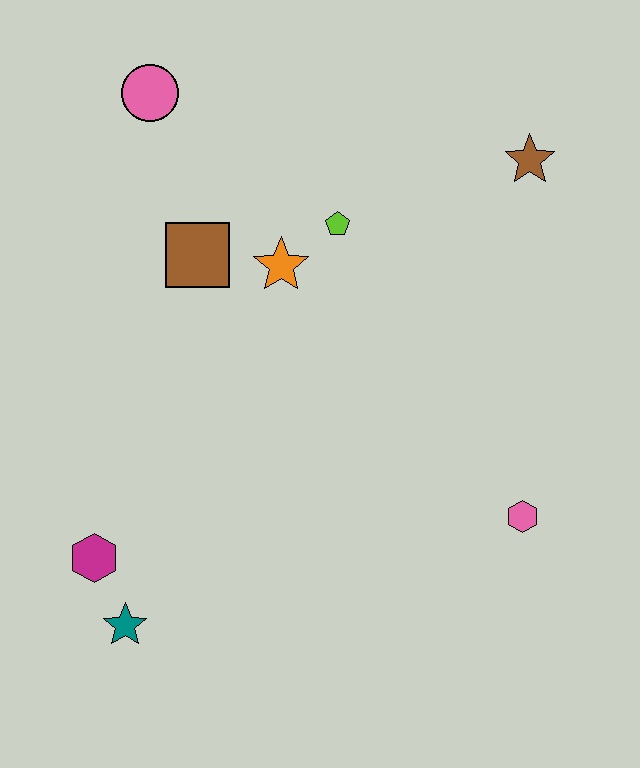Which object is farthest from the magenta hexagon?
The brown star is farthest from the magenta hexagon.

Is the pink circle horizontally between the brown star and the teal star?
Yes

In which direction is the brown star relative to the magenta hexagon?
The brown star is to the right of the magenta hexagon.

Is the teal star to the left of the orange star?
Yes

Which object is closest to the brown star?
The lime pentagon is closest to the brown star.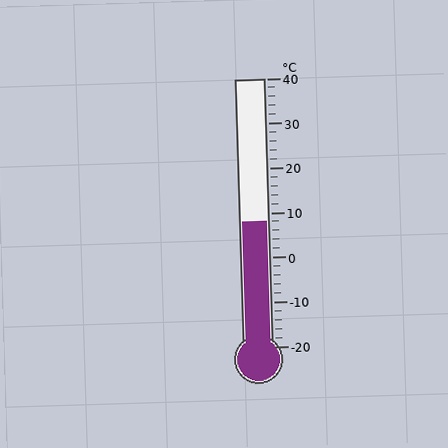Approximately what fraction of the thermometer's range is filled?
The thermometer is filled to approximately 45% of its range.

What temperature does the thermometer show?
The thermometer shows approximately 8°C.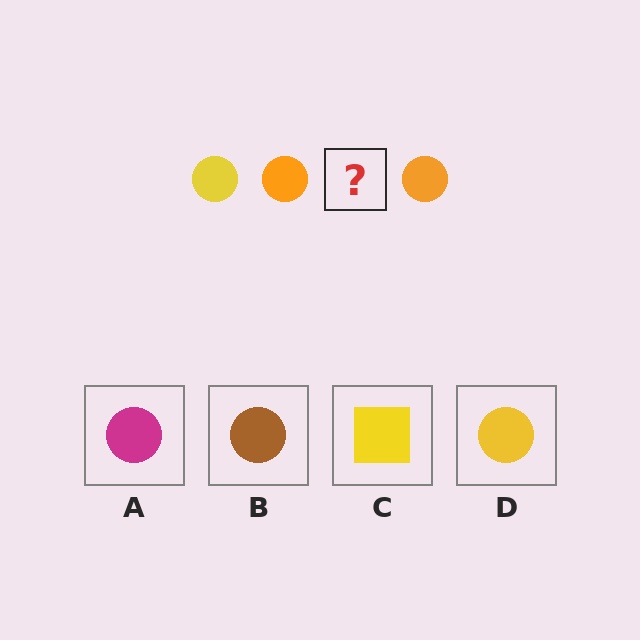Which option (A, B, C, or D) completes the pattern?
D.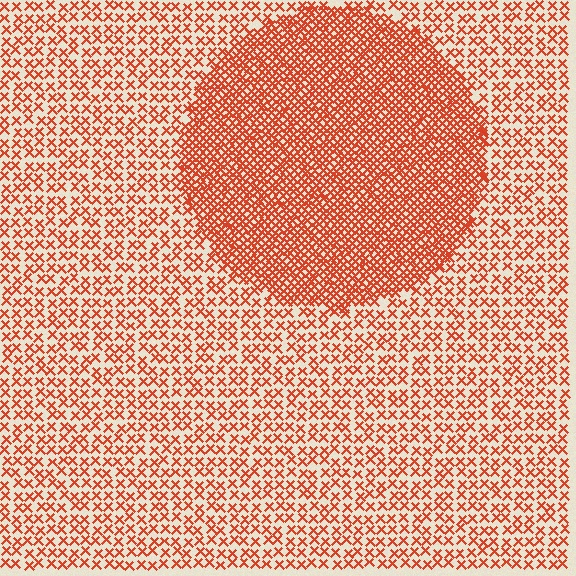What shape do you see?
I see a circle.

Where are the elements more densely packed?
The elements are more densely packed inside the circle boundary.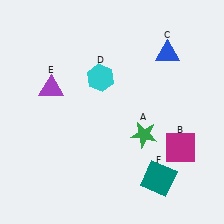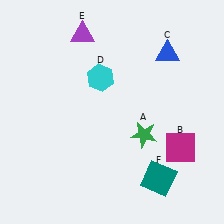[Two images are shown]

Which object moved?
The purple triangle (E) moved up.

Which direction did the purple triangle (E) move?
The purple triangle (E) moved up.